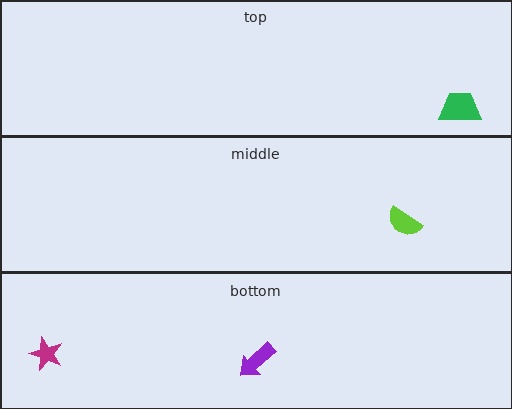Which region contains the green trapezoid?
The top region.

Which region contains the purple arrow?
The bottom region.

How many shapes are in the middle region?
1.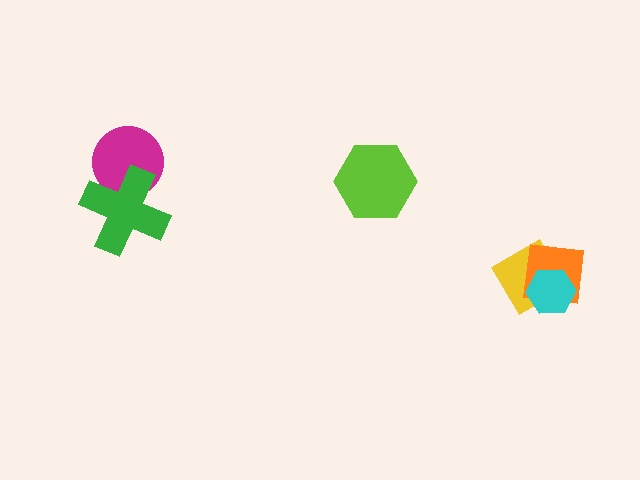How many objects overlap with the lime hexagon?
0 objects overlap with the lime hexagon.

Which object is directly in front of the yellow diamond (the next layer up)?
The orange square is directly in front of the yellow diamond.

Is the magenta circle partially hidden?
Yes, it is partially covered by another shape.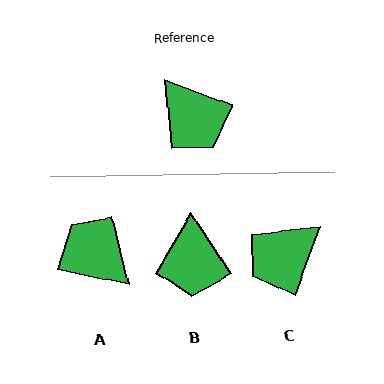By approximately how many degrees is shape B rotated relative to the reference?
Approximately 36 degrees clockwise.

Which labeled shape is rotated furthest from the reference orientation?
A, about 172 degrees away.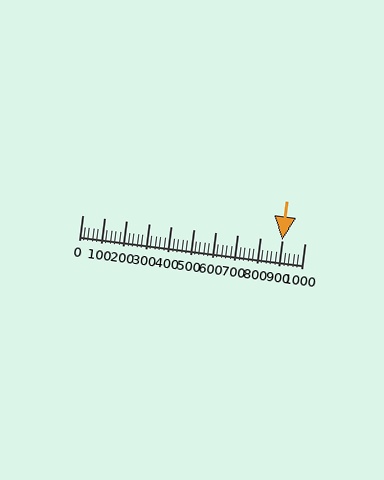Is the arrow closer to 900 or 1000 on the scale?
The arrow is closer to 900.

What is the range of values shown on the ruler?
The ruler shows values from 0 to 1000.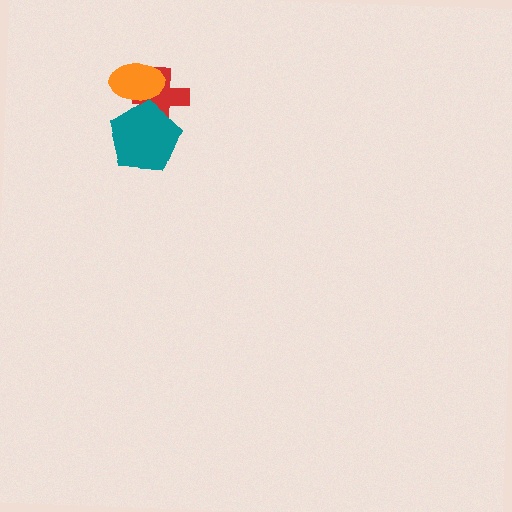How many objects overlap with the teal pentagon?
2 objects overlap with the teal pentagon.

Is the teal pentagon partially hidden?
No, no other shape covers it.